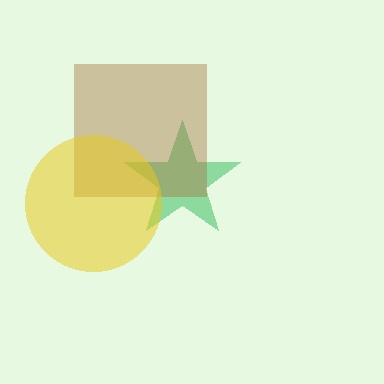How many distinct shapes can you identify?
There are 3 distinct shapes: a green star, a brown square, a yellow circle.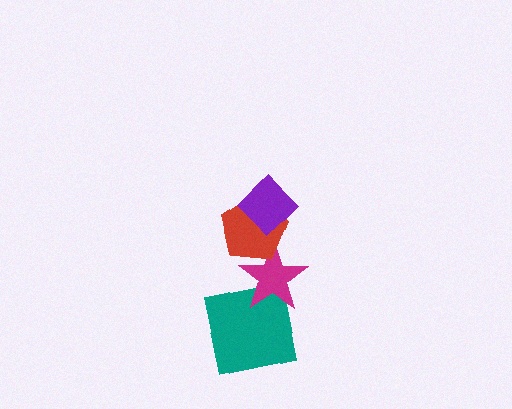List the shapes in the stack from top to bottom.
From top to bottom: the purple diamond, the red pentagon, the magenta star, the teal square.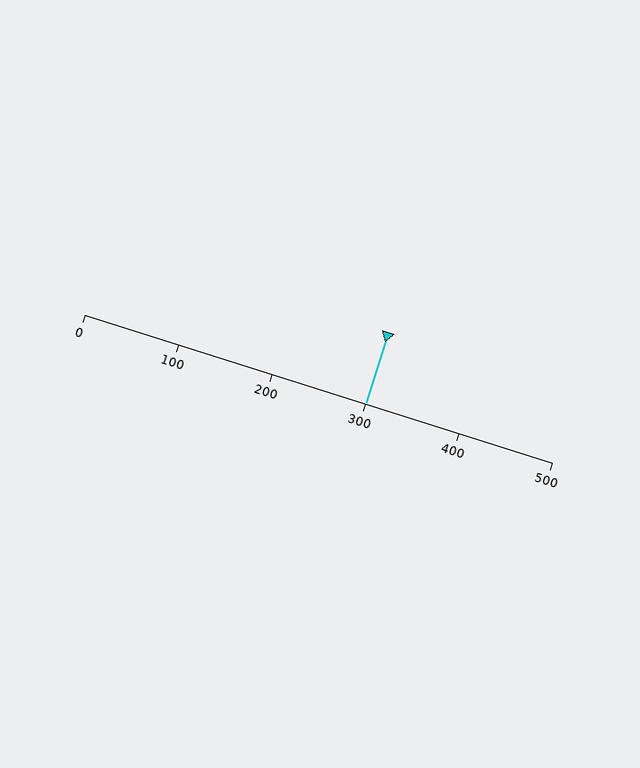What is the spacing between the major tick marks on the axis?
The major ticks are spaced 100 apart.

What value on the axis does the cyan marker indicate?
The marker indicates approximately 300.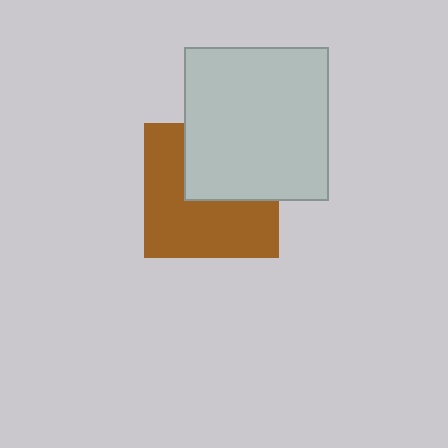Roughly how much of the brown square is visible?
About half of it is visible (roughly 59%).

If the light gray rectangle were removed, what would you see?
You would see the complete brown square.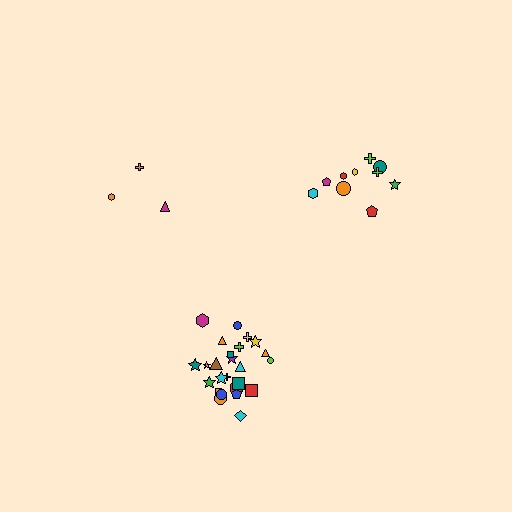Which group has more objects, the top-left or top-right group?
The top-right group.